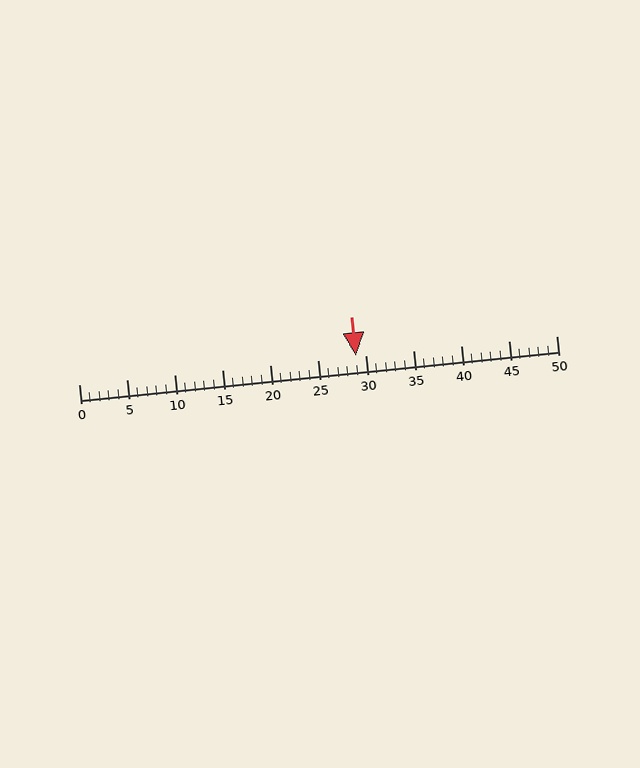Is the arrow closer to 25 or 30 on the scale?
The arrow is closer to 30.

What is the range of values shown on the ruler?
The ruler shows values from 0 to 50.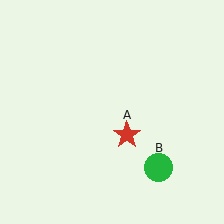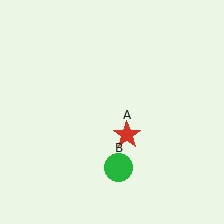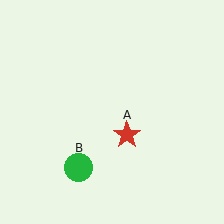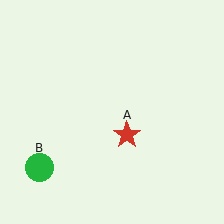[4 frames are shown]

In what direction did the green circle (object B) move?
The green circle (object B) moved left.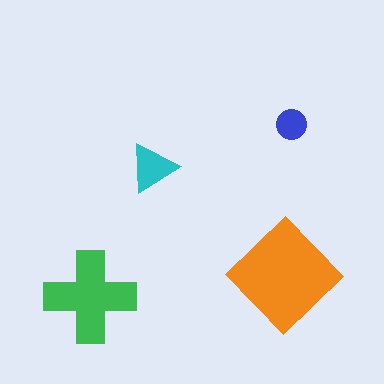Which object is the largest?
The orange diamond.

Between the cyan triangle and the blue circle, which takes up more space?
The cyan triangle.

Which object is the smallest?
The blue circle.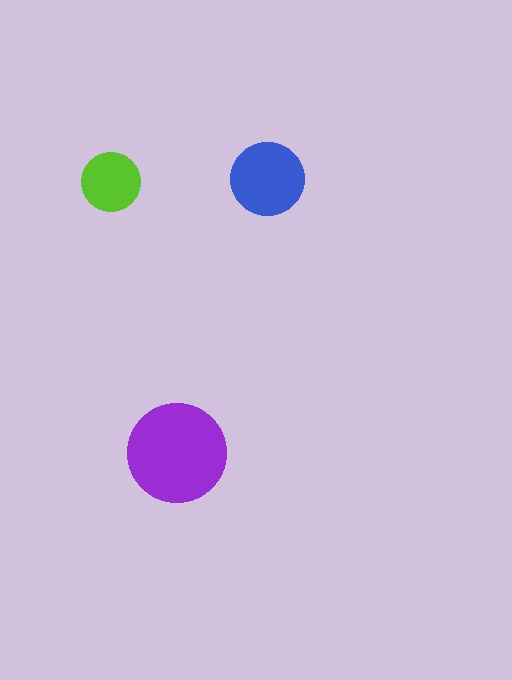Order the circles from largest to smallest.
the purple one, the blue one, the lime one.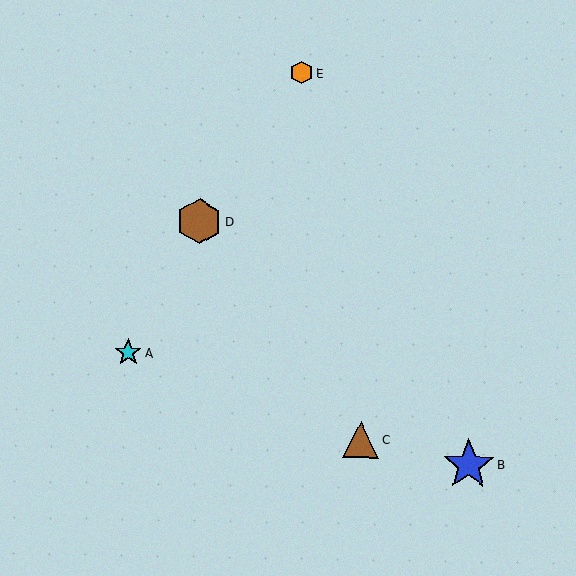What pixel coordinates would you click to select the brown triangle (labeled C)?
Click at (361, 440) to select the brown triangle C.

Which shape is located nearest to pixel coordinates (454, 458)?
The blue star (labeled B) at (469, 465) is nearest to that location.